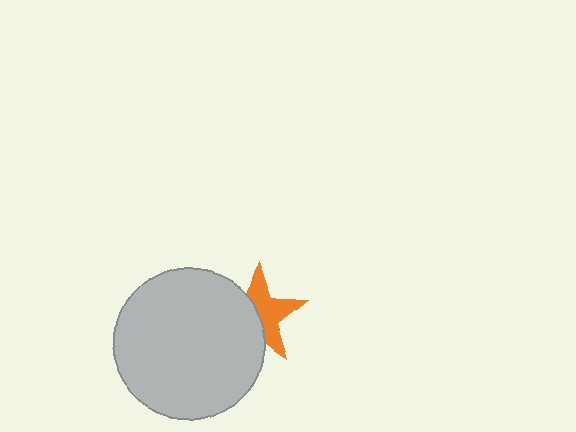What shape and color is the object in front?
The object in front is a light gray circle.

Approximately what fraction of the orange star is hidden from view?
Roughly 47% of the orange star is hidden behind the light gray circle.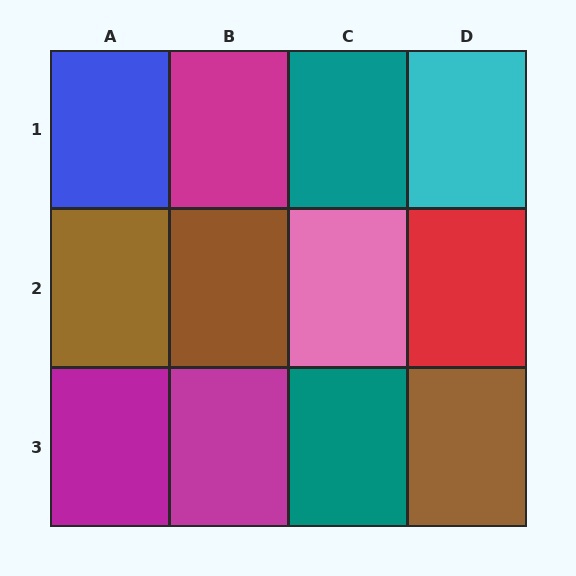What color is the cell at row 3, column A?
Magenta.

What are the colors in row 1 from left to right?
Blue, magenta, teal, cyan.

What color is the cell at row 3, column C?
Teal.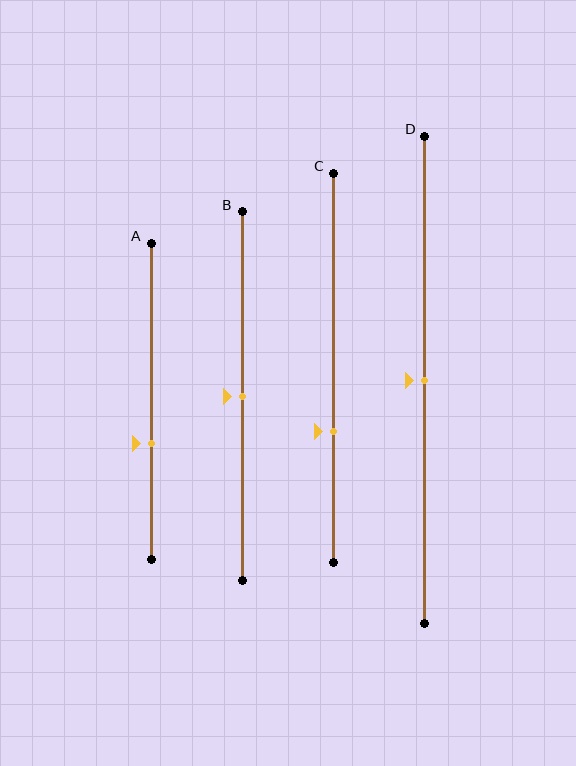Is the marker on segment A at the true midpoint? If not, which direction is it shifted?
No, the marker on segment A is shifted downward by about 13% of the segment length.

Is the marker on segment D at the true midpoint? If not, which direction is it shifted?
Yes, the marker on segment D is at the true midpoint.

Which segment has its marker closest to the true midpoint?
Segment B has its marker closest to the true midpoint.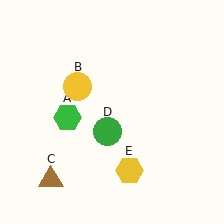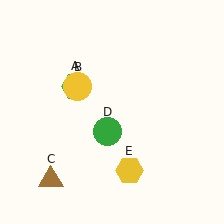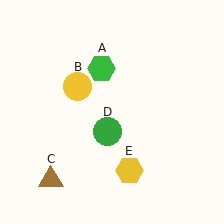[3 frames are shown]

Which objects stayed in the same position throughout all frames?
Yellow circle (object B) and brown triangle (object C) and green circle (object D) and yellow hexagon (object E) remained stationary.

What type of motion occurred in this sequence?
The green hexagon (object A) rotated clockwise around the center of the scene.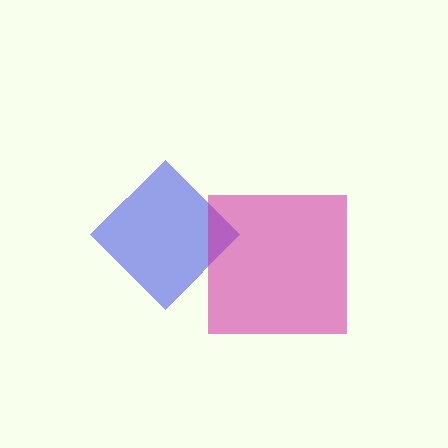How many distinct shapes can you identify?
There are 2 distinct shapes: a blue diamond, a magenta square.